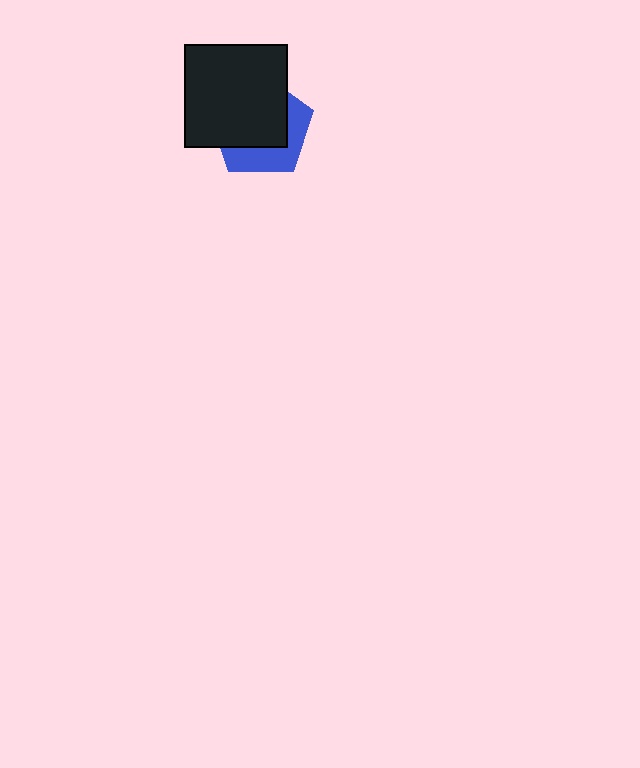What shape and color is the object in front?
The object in front is a black square.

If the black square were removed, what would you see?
You would see the complete blue pentagon.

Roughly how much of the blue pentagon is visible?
A small part of it is visible (roughly 38%).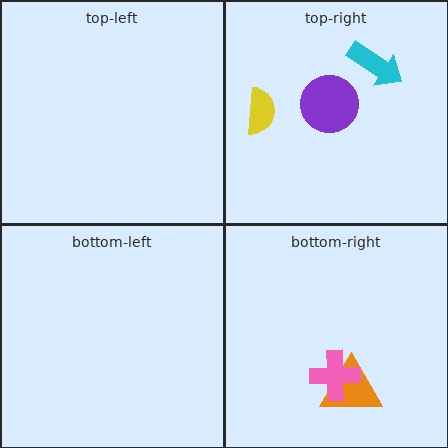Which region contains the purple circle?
The top-right region.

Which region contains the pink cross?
The bottom-right region.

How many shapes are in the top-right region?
3.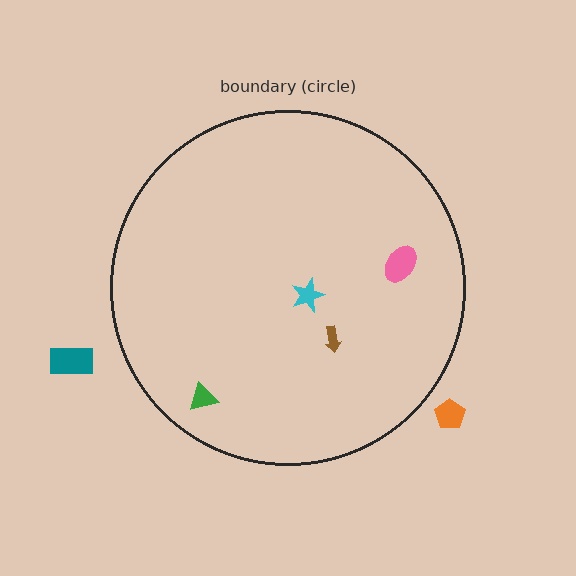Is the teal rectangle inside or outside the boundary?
Outside.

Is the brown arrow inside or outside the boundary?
Inside.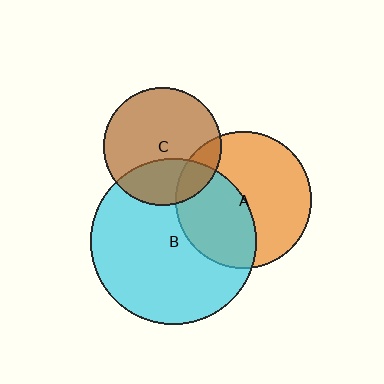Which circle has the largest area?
Circle B (cyan).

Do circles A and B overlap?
Yes.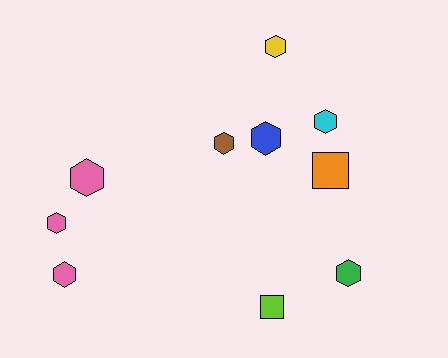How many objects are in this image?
There are 10 objects.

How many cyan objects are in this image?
There is 1 cyan object.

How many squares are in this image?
There are 2 squares.